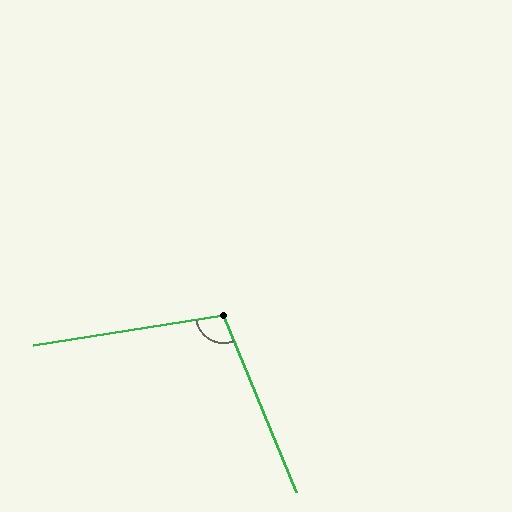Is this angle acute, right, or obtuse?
It is obtuse.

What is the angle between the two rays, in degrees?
Approximately 103 degrees.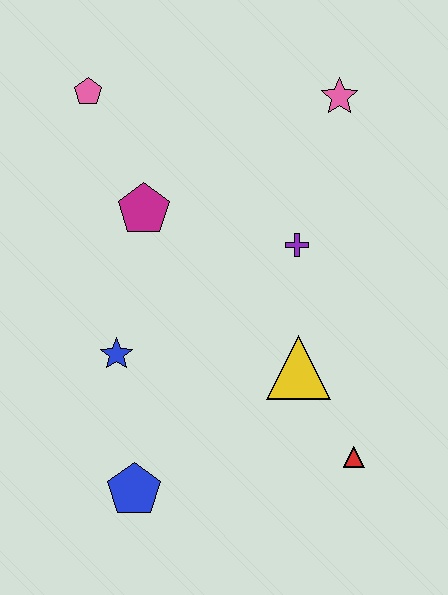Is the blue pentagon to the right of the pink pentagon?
Yes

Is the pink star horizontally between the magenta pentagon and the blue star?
No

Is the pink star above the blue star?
Yes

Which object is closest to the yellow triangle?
The red triangle is closest to the yellow triangle.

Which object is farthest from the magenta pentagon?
The red triangle is farthest from the magenta pentagon.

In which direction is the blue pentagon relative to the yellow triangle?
The blue pentagon is to the left of the yellow triangle.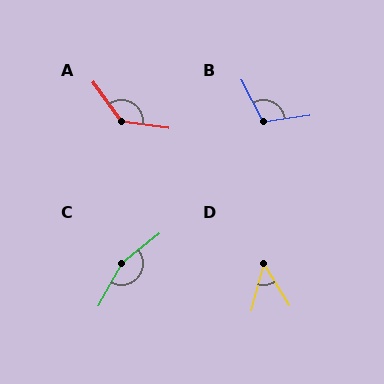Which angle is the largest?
C, at approximately 158 degrees.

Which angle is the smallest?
D, at approximately 46 degrees.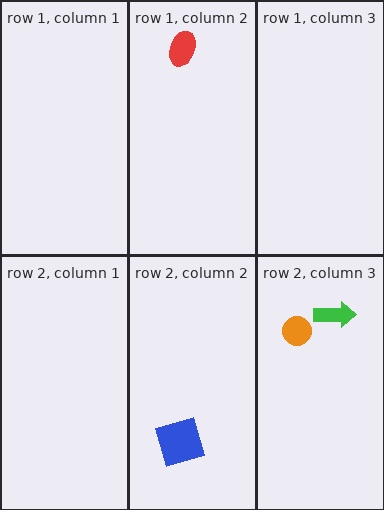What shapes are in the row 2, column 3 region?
The green arrow, the orange circle.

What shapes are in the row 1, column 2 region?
The red ellipse.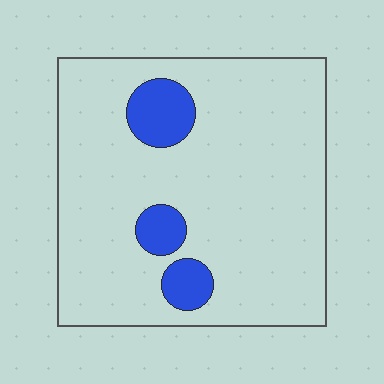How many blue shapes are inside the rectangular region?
3.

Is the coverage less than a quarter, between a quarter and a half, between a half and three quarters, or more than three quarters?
Less than a quarter.